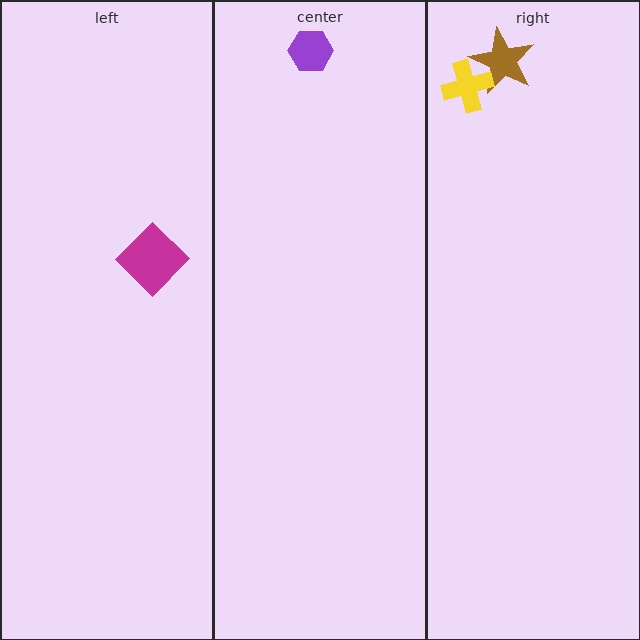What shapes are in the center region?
The purple hexagon.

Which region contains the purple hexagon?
The center region.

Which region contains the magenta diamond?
The left region.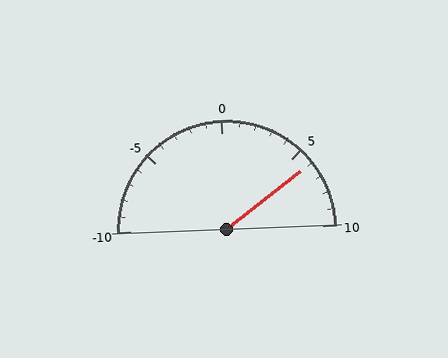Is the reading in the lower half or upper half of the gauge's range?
The reading is in the upper half of the range (-10 to 10).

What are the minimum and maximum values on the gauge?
The gauge ranges from -10 to 10.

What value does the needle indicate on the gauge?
The needle indicates approximately 6.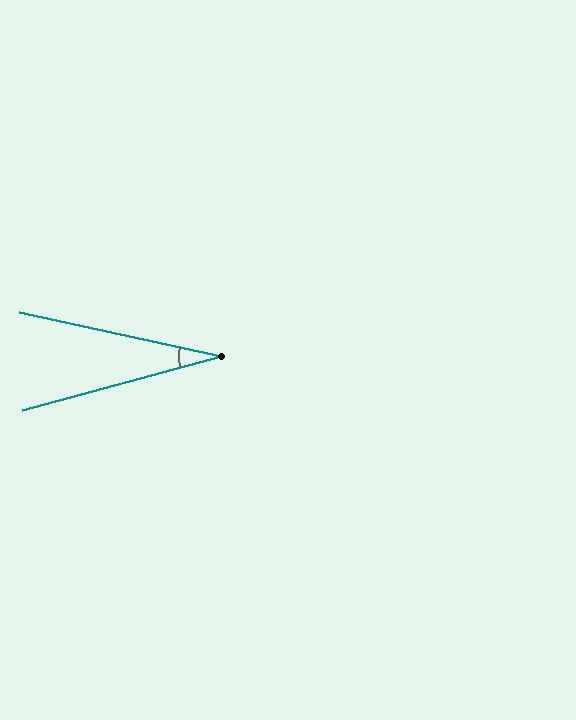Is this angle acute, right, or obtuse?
It is acute.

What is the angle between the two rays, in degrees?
Approximately 28 degrees.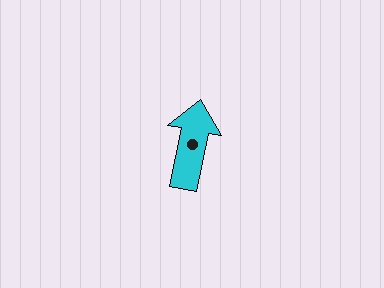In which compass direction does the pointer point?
North.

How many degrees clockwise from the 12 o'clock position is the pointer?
Approximately 11 degrees.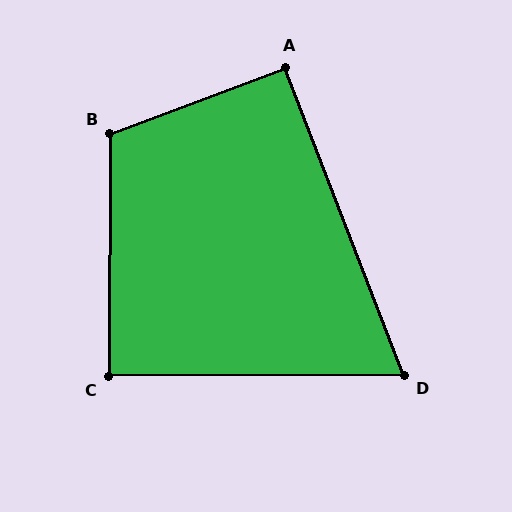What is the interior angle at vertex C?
Approximately 89 degrees (approximately right).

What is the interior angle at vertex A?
Approximately 91 degrees (approximately right).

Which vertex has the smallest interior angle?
D, at approximately 69 degrees.